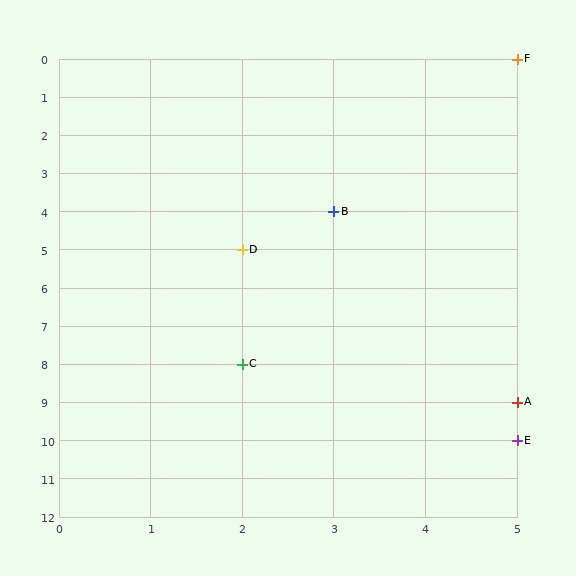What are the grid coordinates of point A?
Point A is at grid coordinates (5, 9).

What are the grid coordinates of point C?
Point C is at grid coordinates (2, 8).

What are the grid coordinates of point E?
Point E is at grid coordinates (5, 10).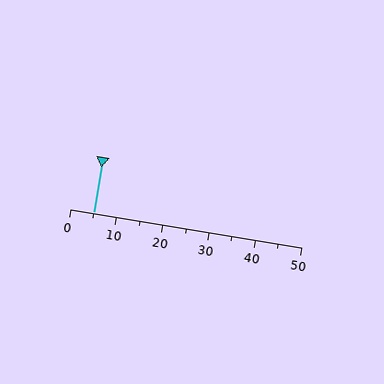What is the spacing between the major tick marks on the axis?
The major ticks are spaced 10 apart.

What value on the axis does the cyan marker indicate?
The marker indicates approximately 5.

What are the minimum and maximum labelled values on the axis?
The axis runs from 0 to 50.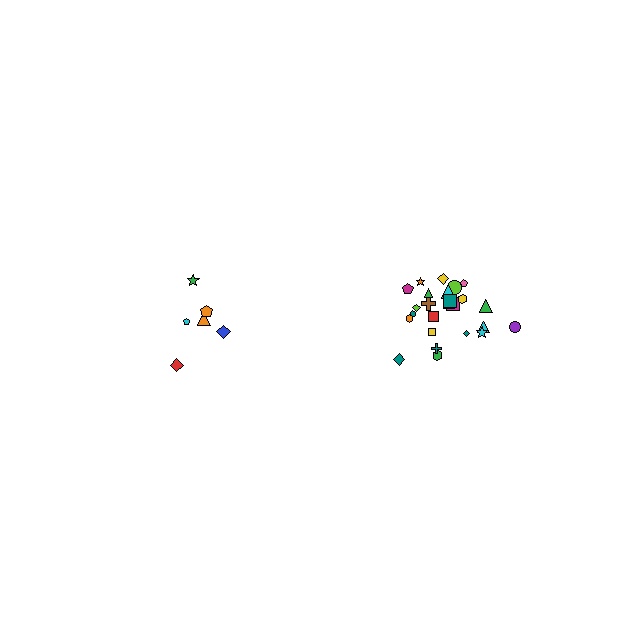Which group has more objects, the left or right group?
The right group.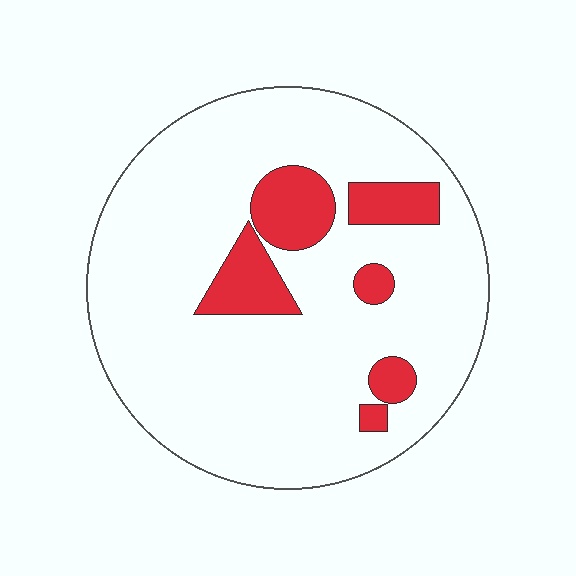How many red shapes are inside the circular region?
6.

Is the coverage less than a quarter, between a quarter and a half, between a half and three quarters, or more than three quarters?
Less than a quarter.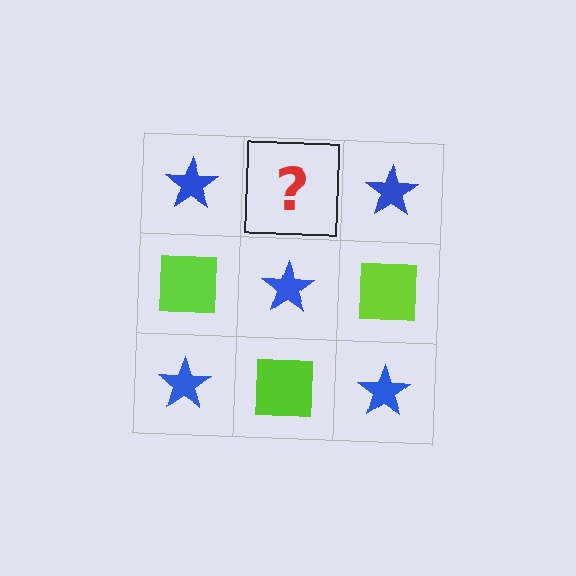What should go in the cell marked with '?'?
The missing cell should contain a lime square.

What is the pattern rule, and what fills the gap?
The rule is that it alternates blue star and lime square in a checkerboard pattern. The gap should be filled with a lime square.